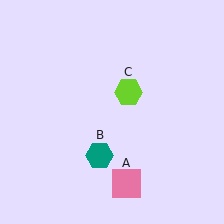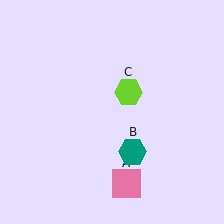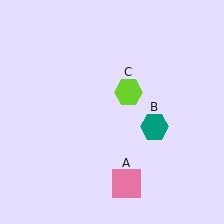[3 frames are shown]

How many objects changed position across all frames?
1 object changed position: teal hexagon (object B).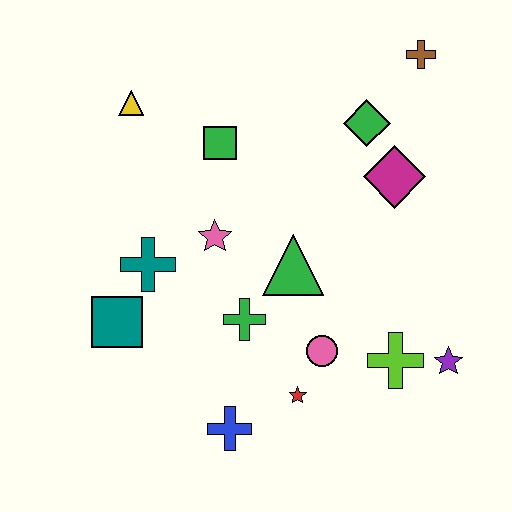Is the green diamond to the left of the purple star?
Yes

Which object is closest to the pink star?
The teal cross is closest to the pink star.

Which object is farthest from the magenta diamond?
The teal square is farthest from the magenta diamond.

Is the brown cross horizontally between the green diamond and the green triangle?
No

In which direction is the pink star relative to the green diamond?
The pink star is to the left of the green diamond.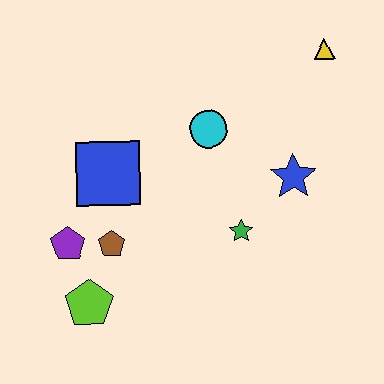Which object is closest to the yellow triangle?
The blue star is closest to the yellow triangle.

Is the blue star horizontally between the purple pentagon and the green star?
No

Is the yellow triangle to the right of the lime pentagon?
Yes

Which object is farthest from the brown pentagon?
The yellow triangle is farthest from the brown pentagon.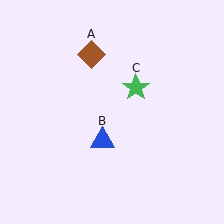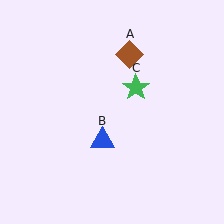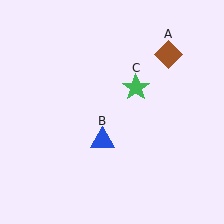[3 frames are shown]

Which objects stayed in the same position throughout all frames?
Blue triangle (object B) and green star (object C) remained stationary.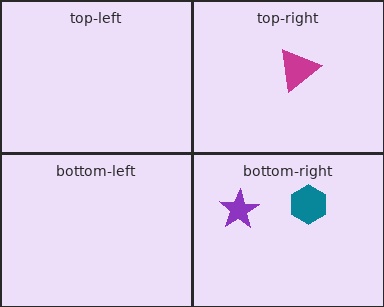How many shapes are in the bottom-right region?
2.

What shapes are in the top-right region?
The magenta triangle.